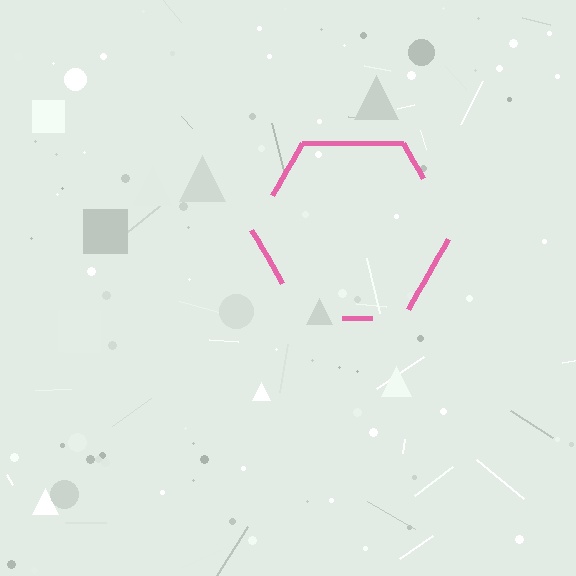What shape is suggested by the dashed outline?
The dashed outline suggests a hexagon.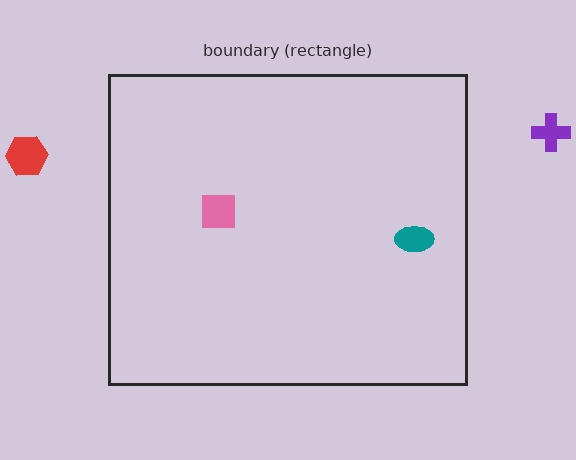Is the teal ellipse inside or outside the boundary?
Inside.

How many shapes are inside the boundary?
2 inside, 2 outside.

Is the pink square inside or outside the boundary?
Inside.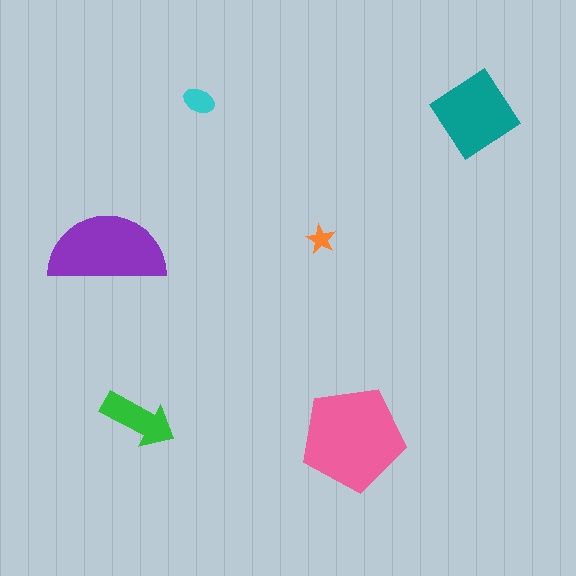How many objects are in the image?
There are 6 objects in the image.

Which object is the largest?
The pink pentagon.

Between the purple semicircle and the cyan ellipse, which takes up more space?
The purple semicircle.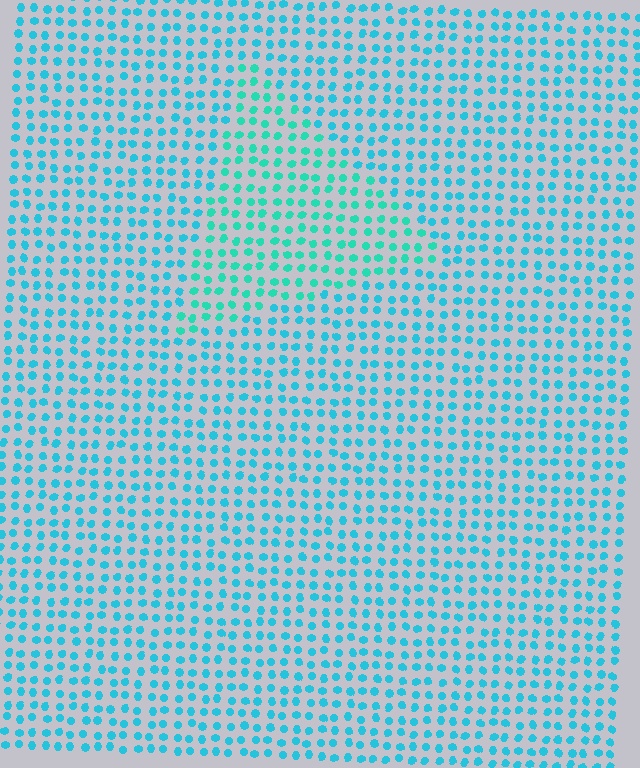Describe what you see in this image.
The image is filled with small cyan elements in a uniform arrangement. A triangle-shaped region is visible where the elements are tinted to a slightly different hue, forming a subtle color boundary.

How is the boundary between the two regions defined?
The boundary is defined purely by a slight shift in hue (about 22 degrees). Spacing, size, and orientation are identical on both sides.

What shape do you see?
I see a triangle.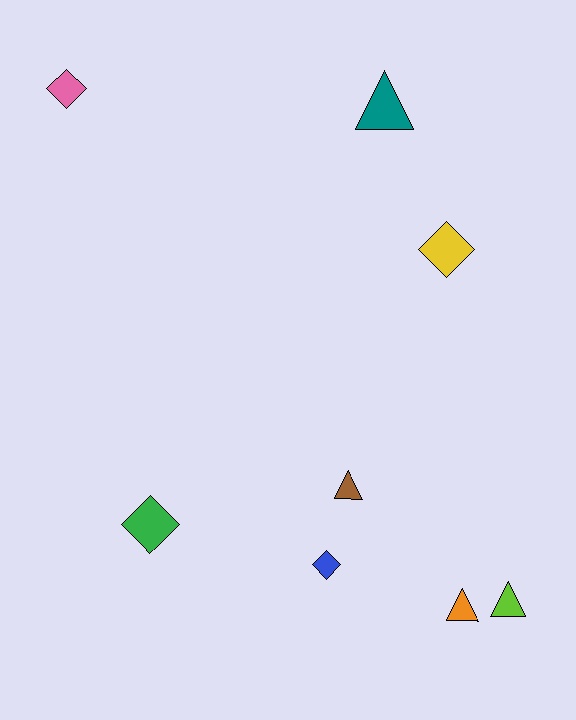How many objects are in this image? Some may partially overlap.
There are 8 objects.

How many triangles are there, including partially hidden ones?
There are 4 triangles.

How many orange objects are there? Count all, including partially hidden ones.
There is 1 orange object.